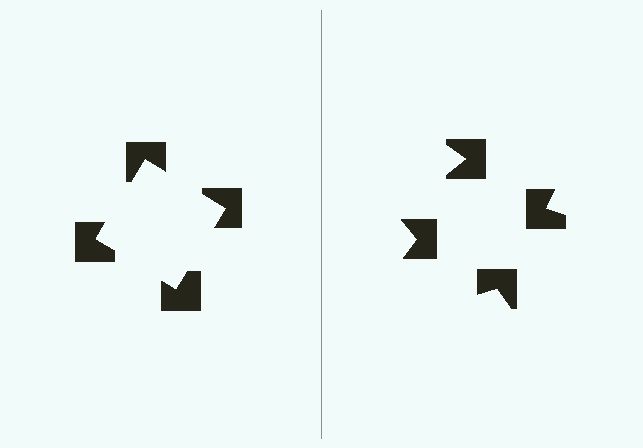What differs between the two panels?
The notched squares are positioned identically on both sides; only the wedge orientations differ. On the left they align to a square; on the right they are misaligned.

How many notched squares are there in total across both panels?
8 — 4 on each side.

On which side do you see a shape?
An illusory square appears on the left side. On the right side the wedge cuts are rotated, so no coherent shape forms.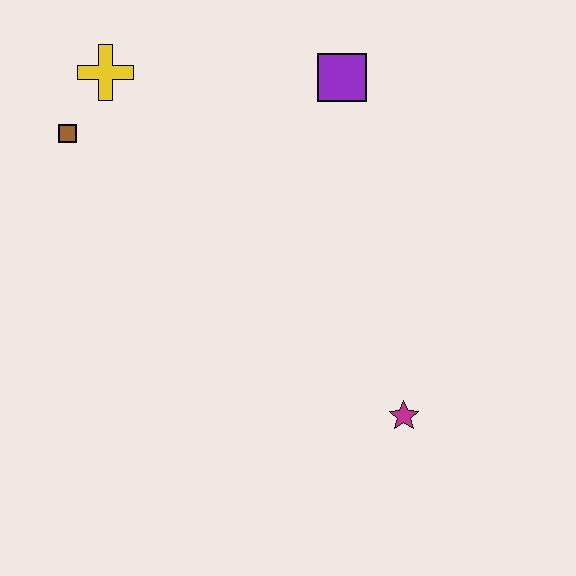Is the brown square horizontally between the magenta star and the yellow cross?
No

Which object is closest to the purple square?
The yellow cross is closest to the purple square.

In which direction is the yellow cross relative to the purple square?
The yellow cross is to the left of the purple square.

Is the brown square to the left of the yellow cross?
Yes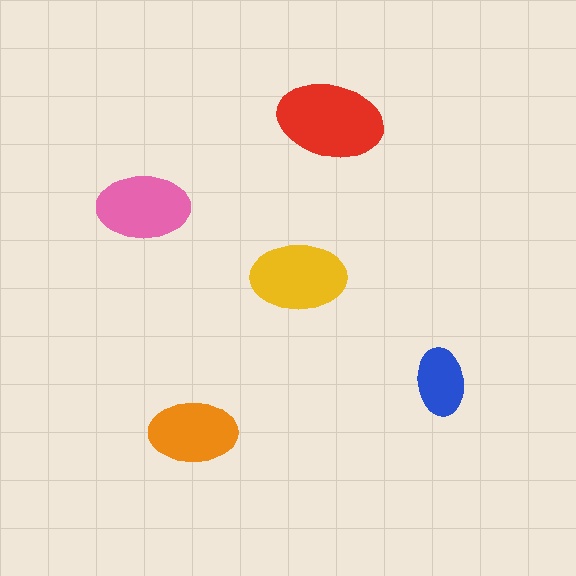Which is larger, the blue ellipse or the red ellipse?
The red one.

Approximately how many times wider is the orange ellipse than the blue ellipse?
About 1.5 times wider.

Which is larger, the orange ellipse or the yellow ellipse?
The yellow one.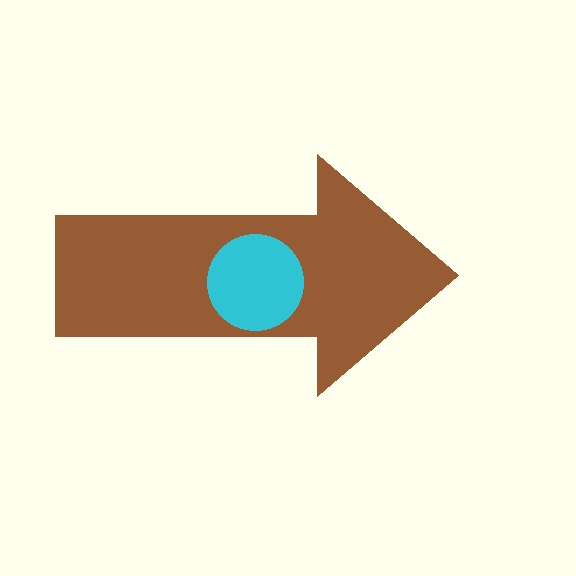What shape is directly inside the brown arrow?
The cyan circle.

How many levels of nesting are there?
2.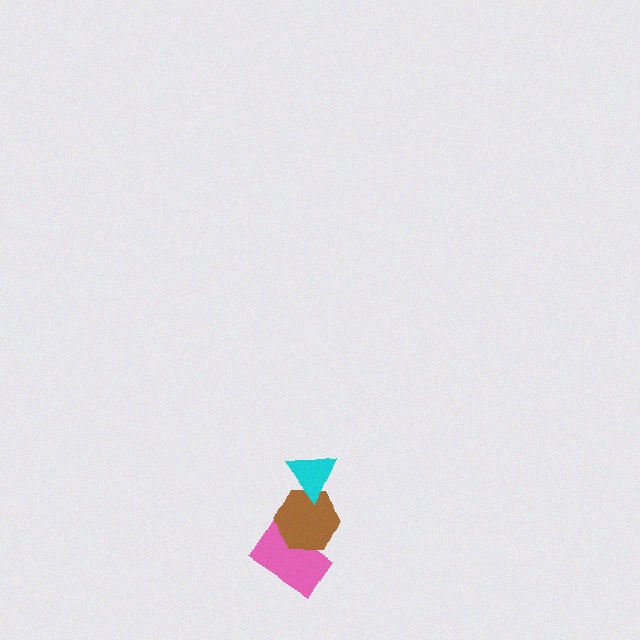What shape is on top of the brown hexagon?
The cyan triangle is on top of the brown hexagon.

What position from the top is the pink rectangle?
The pink rectangle is 3rd from the top.